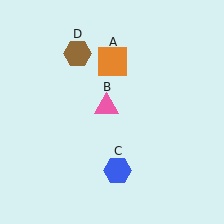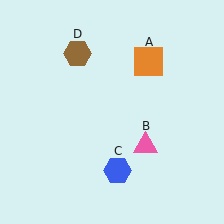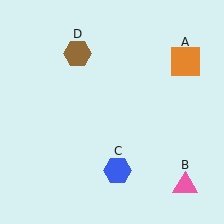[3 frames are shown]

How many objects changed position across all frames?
2 objects changed position: orange square (object A), pink triangle (object B).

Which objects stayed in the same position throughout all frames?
Blue hexagon (object C) and brown hexagon (object D) remained stationary.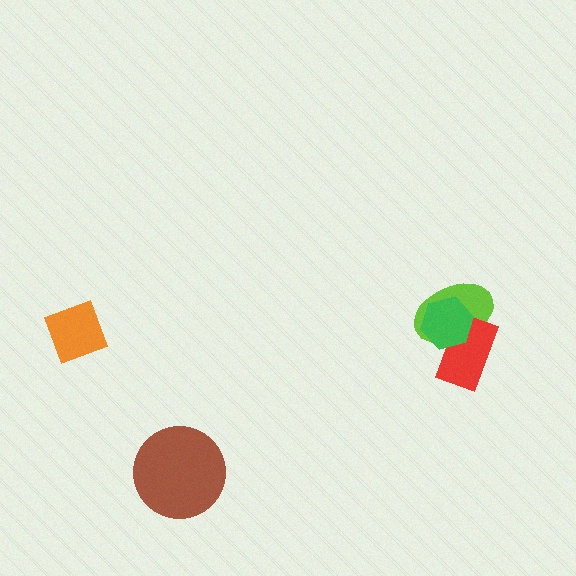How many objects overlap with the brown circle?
0 objects overlap with the brown circle.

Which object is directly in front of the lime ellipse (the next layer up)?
The red rectangle is directly in front of the lime ellipse.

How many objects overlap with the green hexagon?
2 objects overlap with the green hexagon.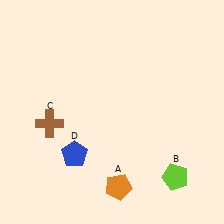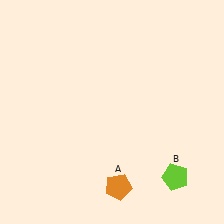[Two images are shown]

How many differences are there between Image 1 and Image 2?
There are 2 differences between the two images.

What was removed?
The brown cross (C), the blue pentagon (D) were removed in Image 2.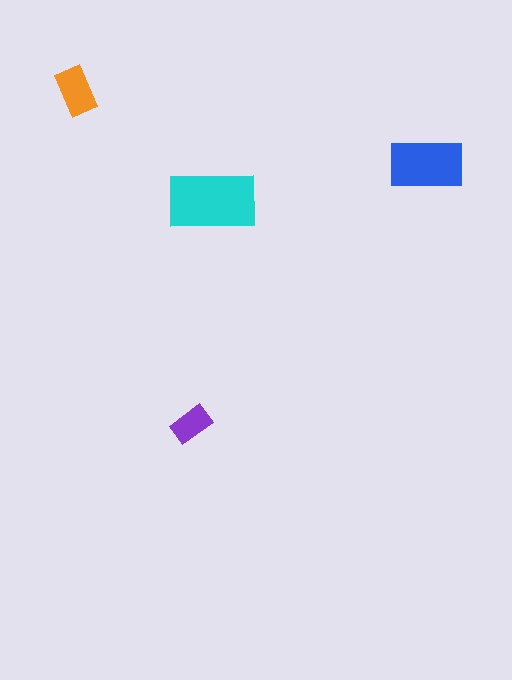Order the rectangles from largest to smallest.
the cyan one, the blue one, the orange one, the purple one.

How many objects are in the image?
There are 4 objects in the image.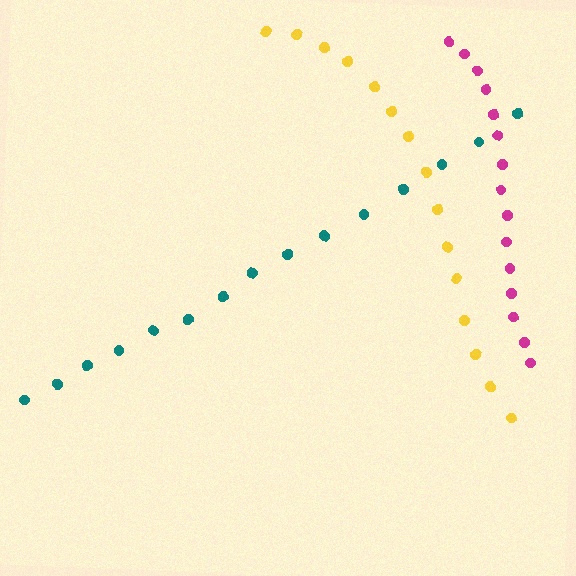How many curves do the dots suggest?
There are 3 distinct paths.